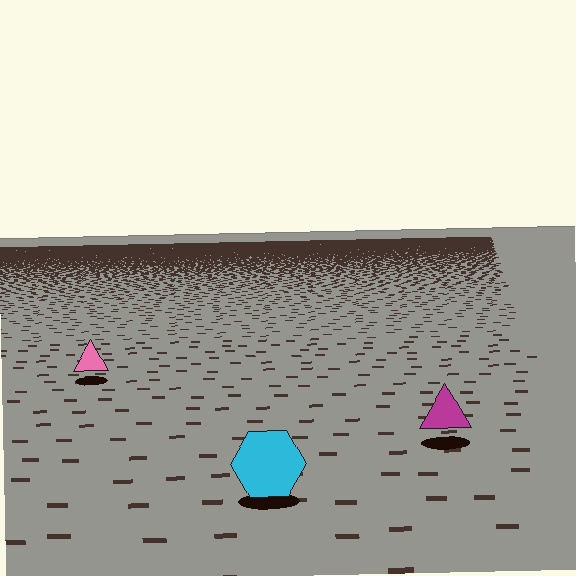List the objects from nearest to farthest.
From nearest to farthest: the cyan hexagon, the magenta triangle, the pink triangle.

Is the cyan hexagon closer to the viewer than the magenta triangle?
Yes. The cyan hexagon is closer — you can tell from the texture gradient: the ground texture is coarser near it.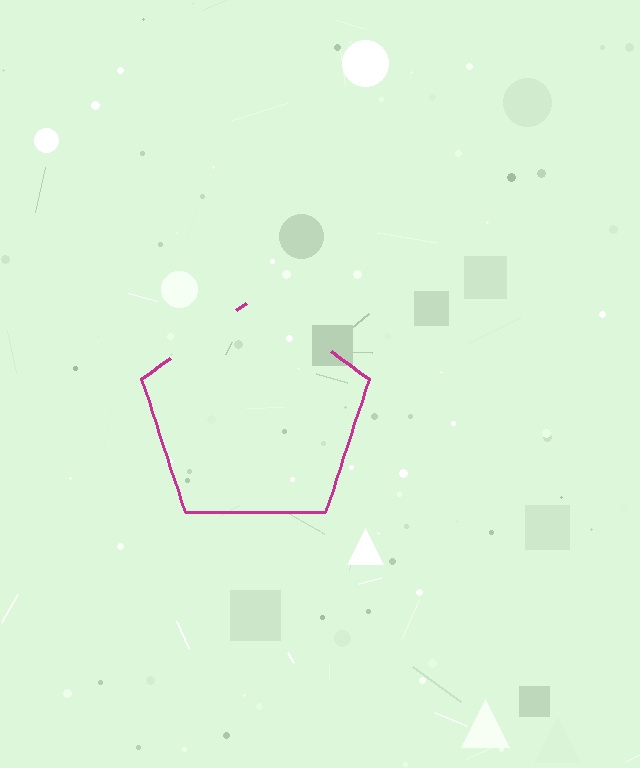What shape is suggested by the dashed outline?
The dashed outline suggests a pentagon.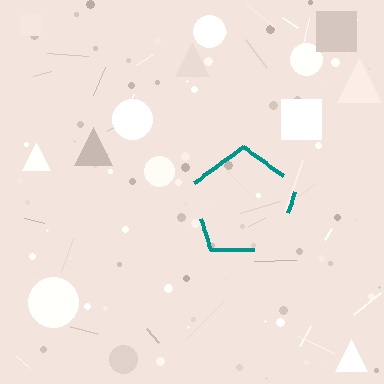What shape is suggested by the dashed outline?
The dashed outline suggests a pentagon.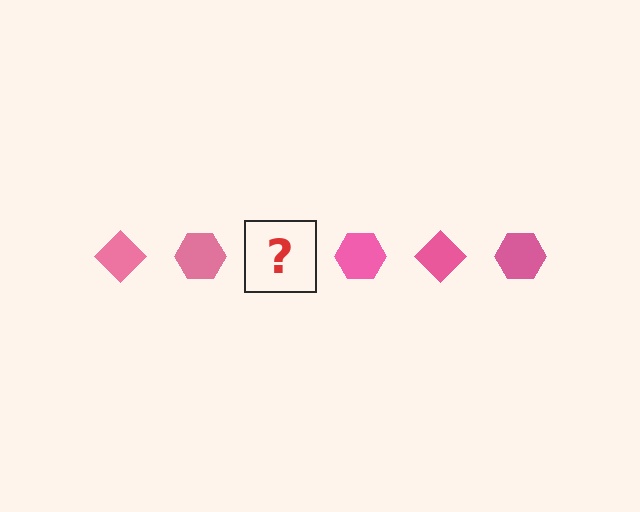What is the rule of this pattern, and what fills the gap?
The rule is that the pattern cycles through diamond, hexagon shapes in pink. The gap should be filled with a pink diamond.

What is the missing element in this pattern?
The missing element is a pink diamond.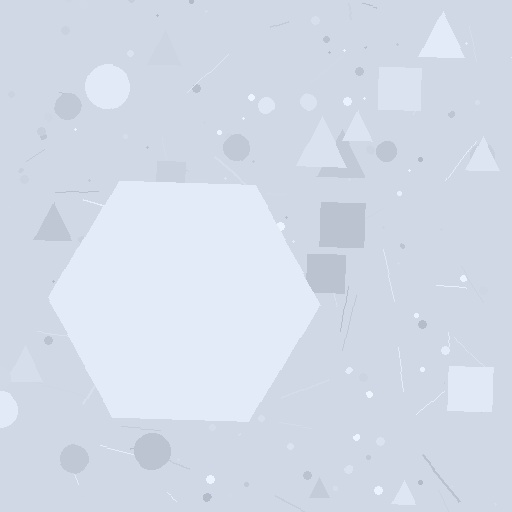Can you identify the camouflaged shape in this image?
The camouflaged shape is a hexagon.